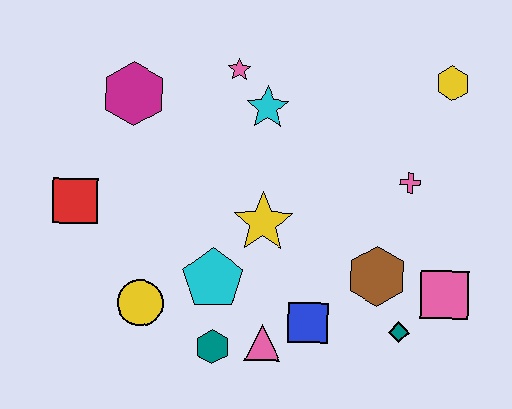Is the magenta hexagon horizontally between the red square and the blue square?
Yes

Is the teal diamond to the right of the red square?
Yes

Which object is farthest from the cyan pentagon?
The yellow hexagon is farthest from the cyan pentagon.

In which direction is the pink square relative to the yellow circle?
The pink square is to the right of the yellow circle.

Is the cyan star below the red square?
No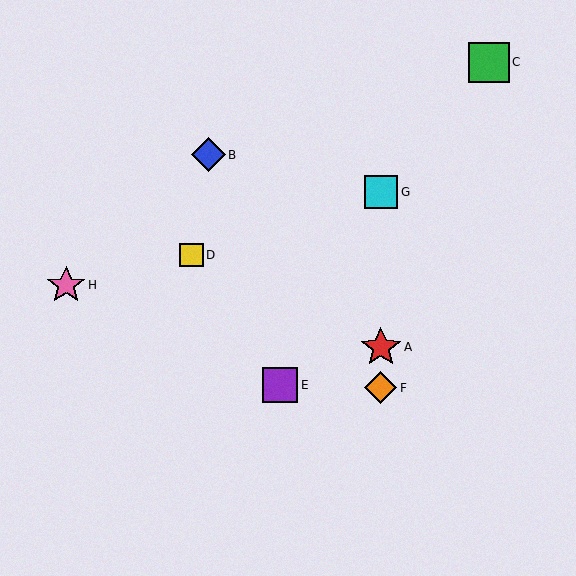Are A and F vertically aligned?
Yes, both are at x≈381.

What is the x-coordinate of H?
Object H is at x≈66.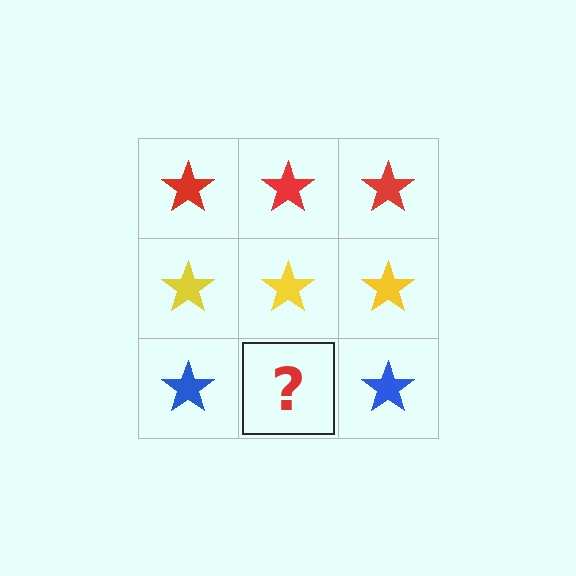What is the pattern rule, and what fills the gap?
The rule is that each row has a consistent color. The gap should be filled with a blue star.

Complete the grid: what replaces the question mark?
The question mark should be replaced with a blue star.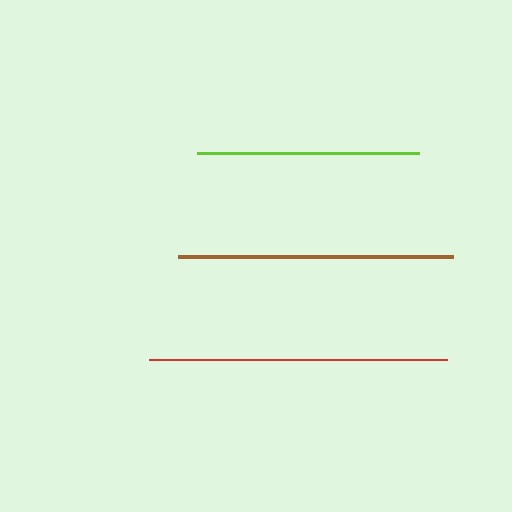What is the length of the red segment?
The red segment is approximately 299 pixels long.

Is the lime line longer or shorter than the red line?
The red line is longer than the lime line.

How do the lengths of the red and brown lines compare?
The red and brown lines are approximately the same length.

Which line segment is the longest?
The red line is the longest at approximately 299 pixels.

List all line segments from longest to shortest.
From longest to shortest: red, brown, lime.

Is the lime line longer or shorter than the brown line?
The brown line is longer than the lime line.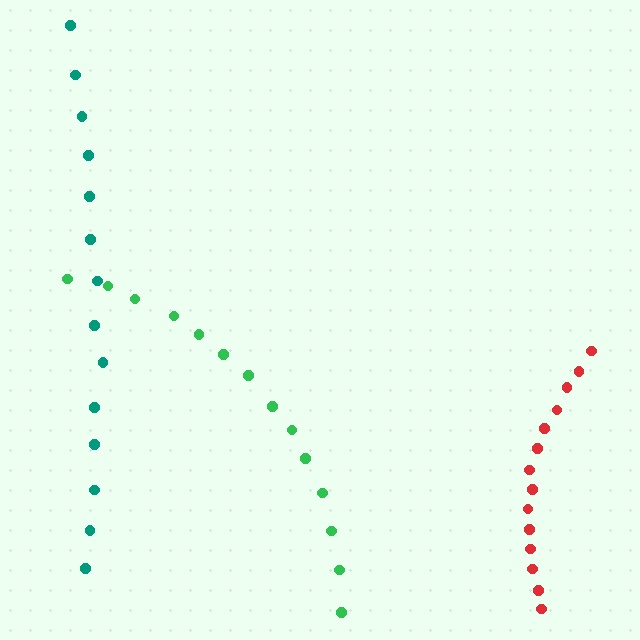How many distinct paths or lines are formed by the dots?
There are 3 distinct paths.